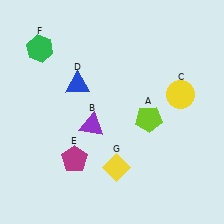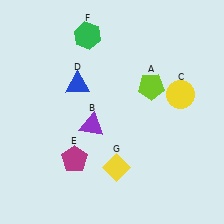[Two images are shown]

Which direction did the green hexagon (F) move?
The green hexagon (F) moved right.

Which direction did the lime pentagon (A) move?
The lime pentagon (A) moved up.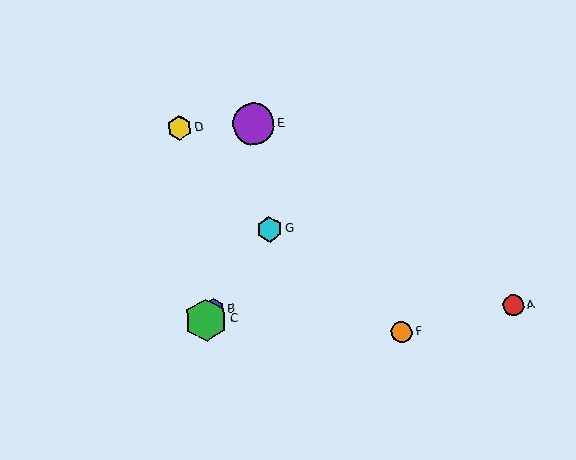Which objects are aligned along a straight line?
Objects B, C, G are aligned along a straight line.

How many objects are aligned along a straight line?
3 objects (B, C, G) are aligned along a straight line.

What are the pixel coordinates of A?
Object A is at (513, 306).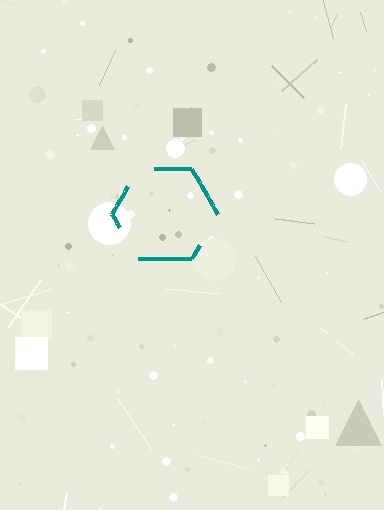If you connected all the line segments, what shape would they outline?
They would outline a hexagon.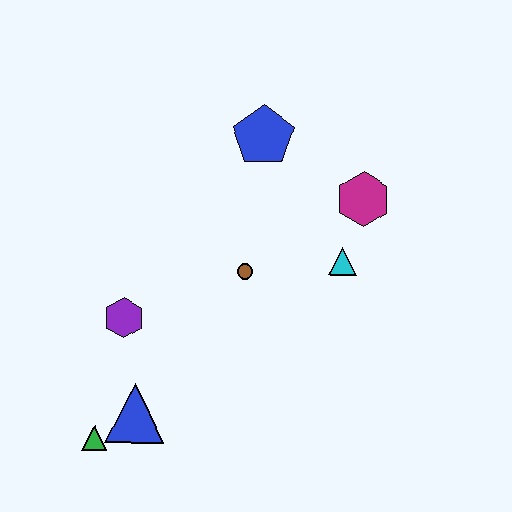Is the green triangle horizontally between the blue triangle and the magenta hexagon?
No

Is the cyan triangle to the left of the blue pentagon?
No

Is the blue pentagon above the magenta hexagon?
Yes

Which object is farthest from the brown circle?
The green triangle is farthest from the brown circle.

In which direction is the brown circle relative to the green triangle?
The brown circle is above the green triangle.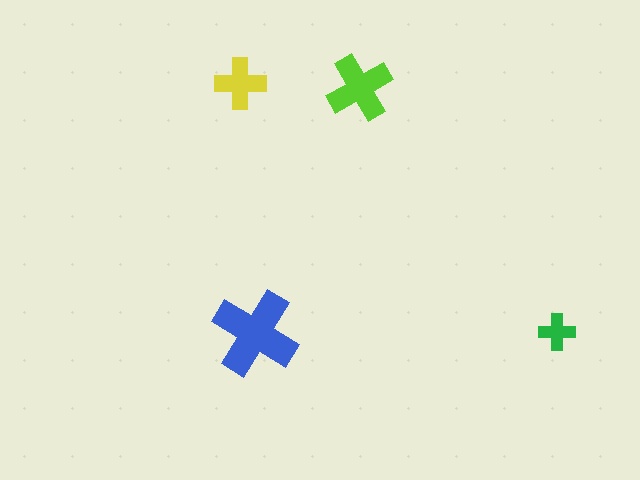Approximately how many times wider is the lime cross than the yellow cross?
About 1.5 times wider.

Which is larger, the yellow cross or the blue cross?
The blue one.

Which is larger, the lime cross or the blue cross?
The blue one.